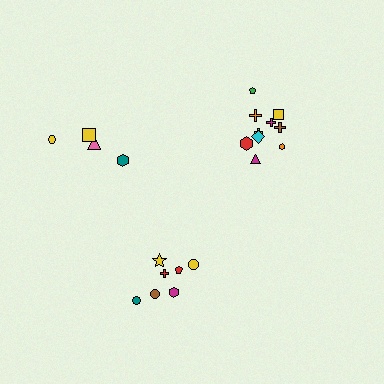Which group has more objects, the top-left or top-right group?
The top-right group.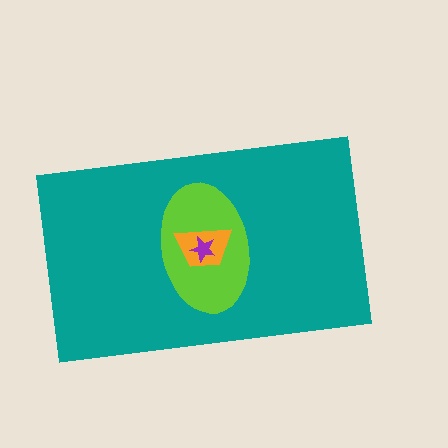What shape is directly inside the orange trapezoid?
The purple star.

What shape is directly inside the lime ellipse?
The orange trapezoid.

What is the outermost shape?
The teal rectangle.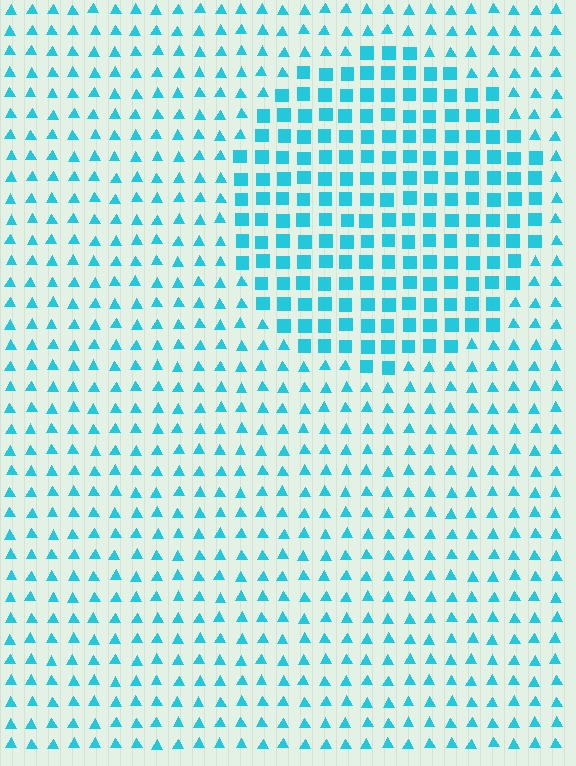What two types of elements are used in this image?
The image uses squares inside the circle region and triangles outside it.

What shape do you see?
I see a circle.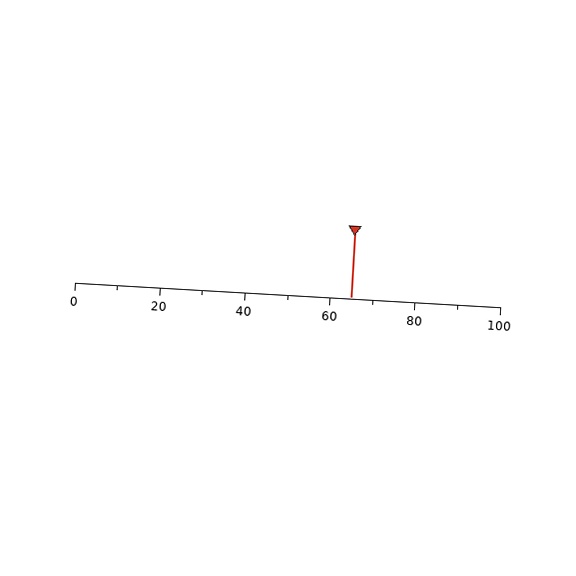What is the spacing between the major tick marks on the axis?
The major ticks are spaced 20 apart.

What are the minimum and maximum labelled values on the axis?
The axis runs from 0 to 100.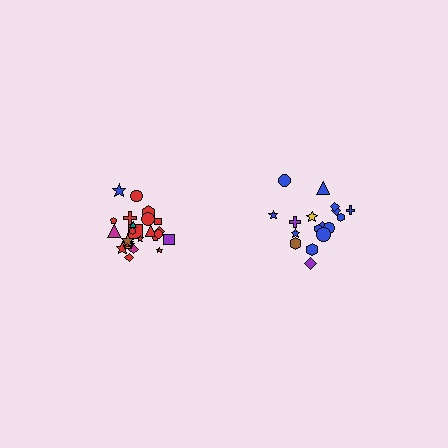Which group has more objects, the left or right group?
The left group.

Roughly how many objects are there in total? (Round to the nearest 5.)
Roughly 45 objects in total.